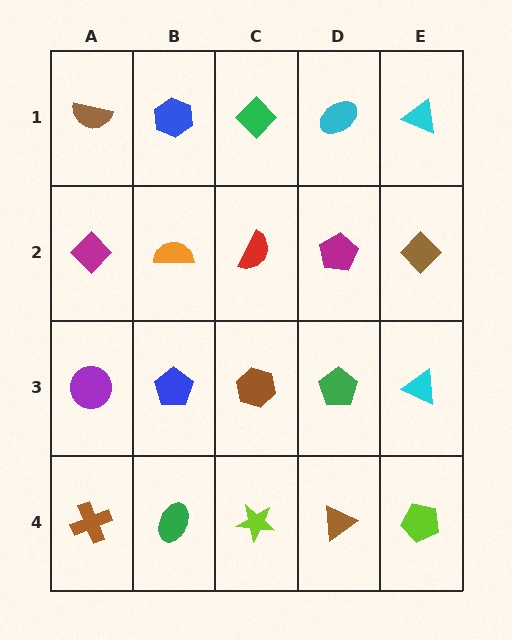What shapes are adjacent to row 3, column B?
An orange semicircle (row 2, column B), a green ellipse (row 4, column B), a purple circle (row 3, column A), a brown hexagon (row 3, column C).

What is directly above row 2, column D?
A cyan ellipse.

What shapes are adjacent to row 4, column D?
A green pentagon (row 3, column D), a lime star (row 4, column C), a lime pentagon (row 4, column E).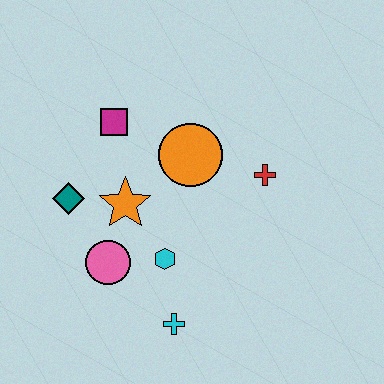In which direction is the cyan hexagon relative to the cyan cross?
The cyan hexagon is above the cyan cross.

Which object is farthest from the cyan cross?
The magenta square is farthest from the cyan cross.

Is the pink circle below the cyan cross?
No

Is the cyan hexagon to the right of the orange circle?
No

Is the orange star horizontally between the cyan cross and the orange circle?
No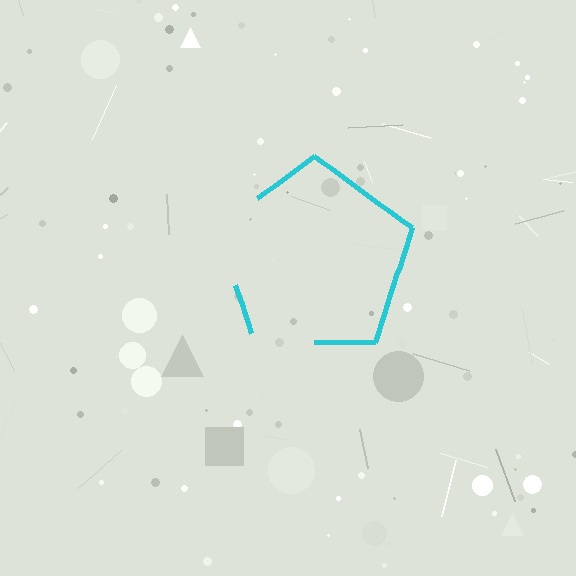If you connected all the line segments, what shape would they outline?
They would outline a pentagon.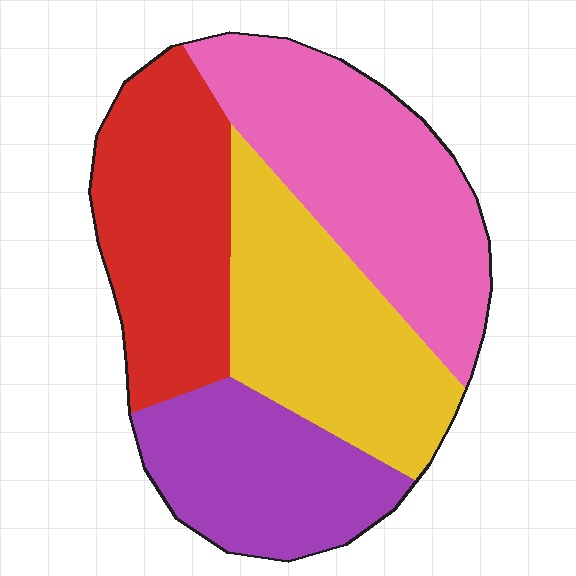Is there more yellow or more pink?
Pink.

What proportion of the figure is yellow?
Yellow takes up about one quarter (1/4) of the figure.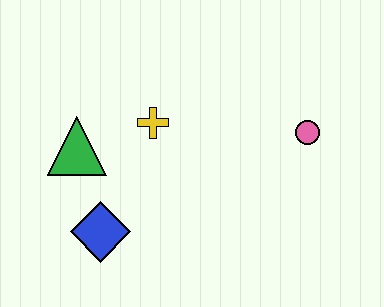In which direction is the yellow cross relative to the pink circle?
The yellow cross is to the left of the pink circle.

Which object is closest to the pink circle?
The yellow cross is closest to the pink circle.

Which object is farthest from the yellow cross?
The pink circle is farthest from the yellow cross.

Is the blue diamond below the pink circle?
Yes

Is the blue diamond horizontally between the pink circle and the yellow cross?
No